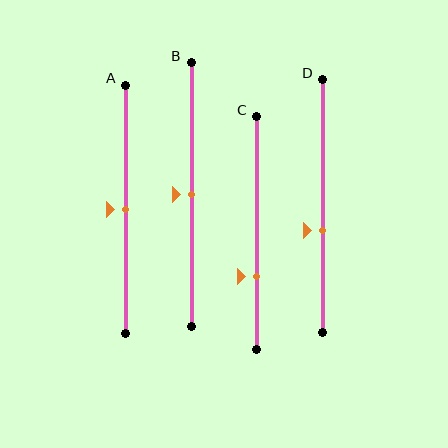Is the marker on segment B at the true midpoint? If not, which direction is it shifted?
Yes, the marker on segment B is at the true midpoint.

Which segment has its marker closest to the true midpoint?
Segment A has its marker closest to the true midpoint.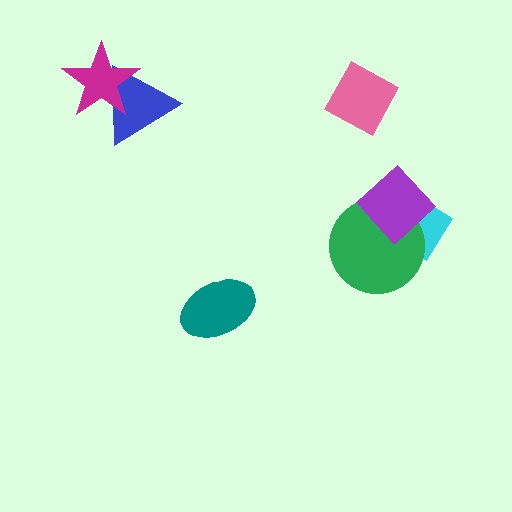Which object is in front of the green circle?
The purple diamond is in front of the green circle.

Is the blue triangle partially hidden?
Yes, it is partially covered by another shape.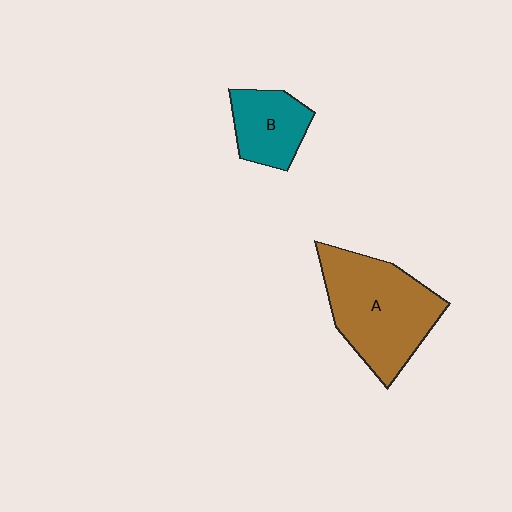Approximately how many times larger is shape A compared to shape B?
Approximately 2.0 times.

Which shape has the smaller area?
Shape B (teal).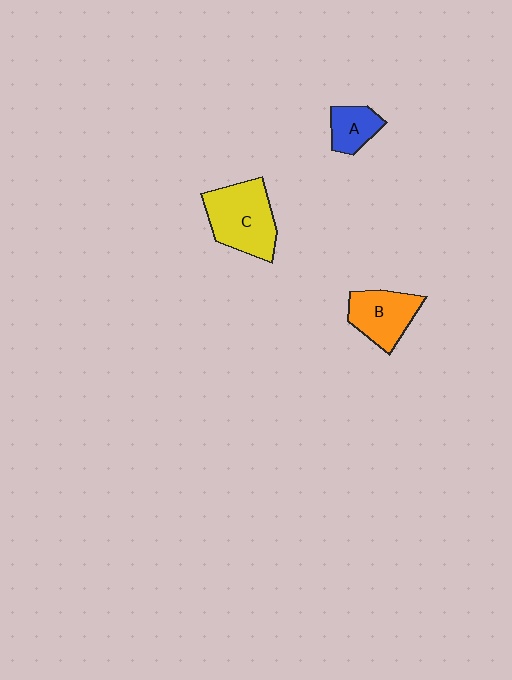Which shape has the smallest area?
Shape A (blue).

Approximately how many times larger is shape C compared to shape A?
Approximately 2.2 times.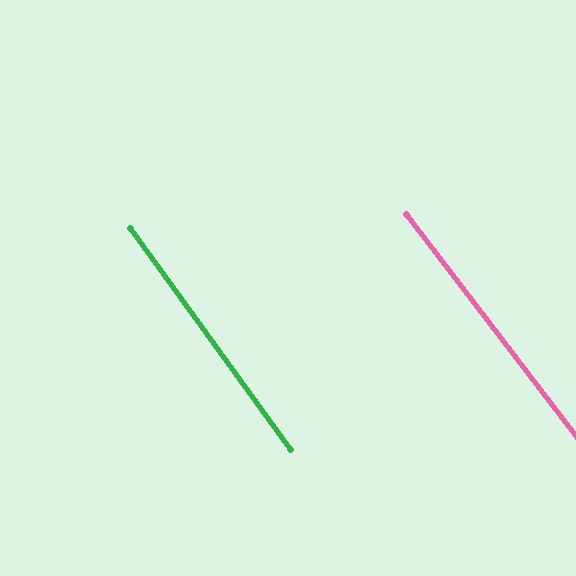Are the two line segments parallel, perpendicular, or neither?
Parallel — their directions differ by only 1.6°.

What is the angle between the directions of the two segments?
Approximately 2 degrees.